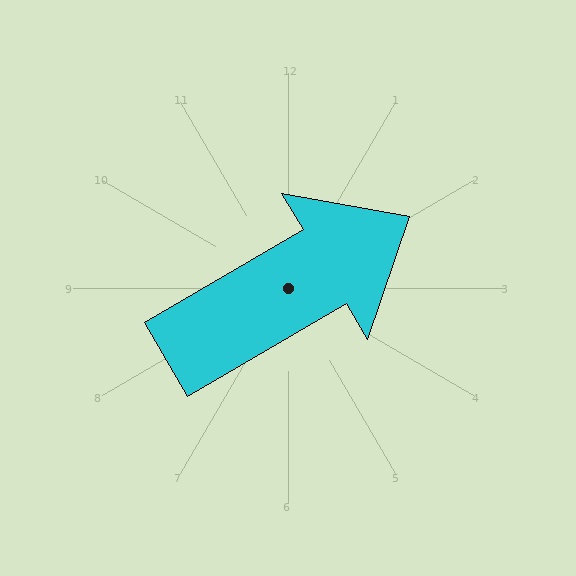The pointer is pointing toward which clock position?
Roughly 2 o'clock.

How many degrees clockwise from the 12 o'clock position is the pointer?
Approximately 60 degrees.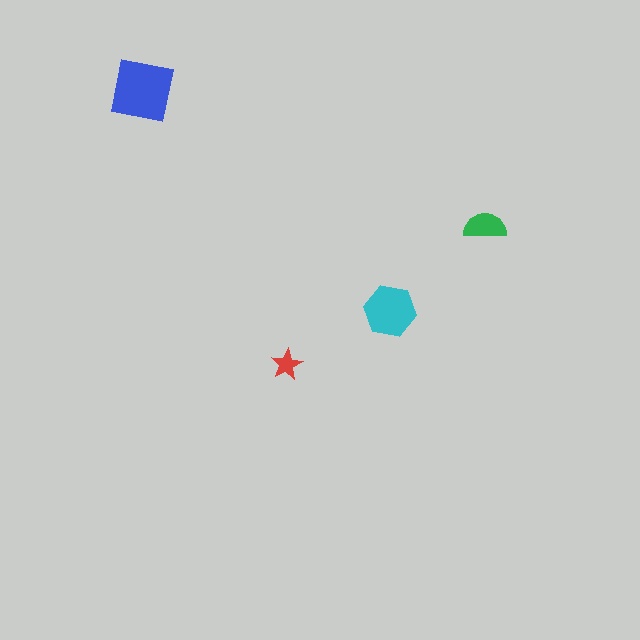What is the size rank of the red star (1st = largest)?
4th.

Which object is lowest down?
The red star is bottommost.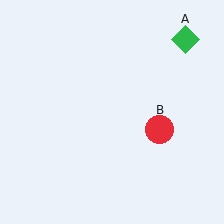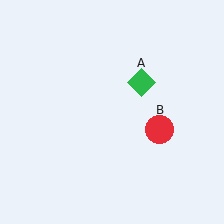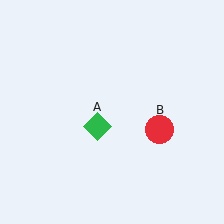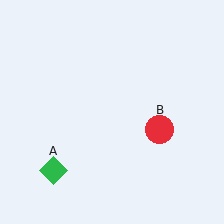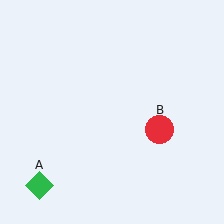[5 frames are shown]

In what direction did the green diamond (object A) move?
The green diamond (object A) moved down and to the left.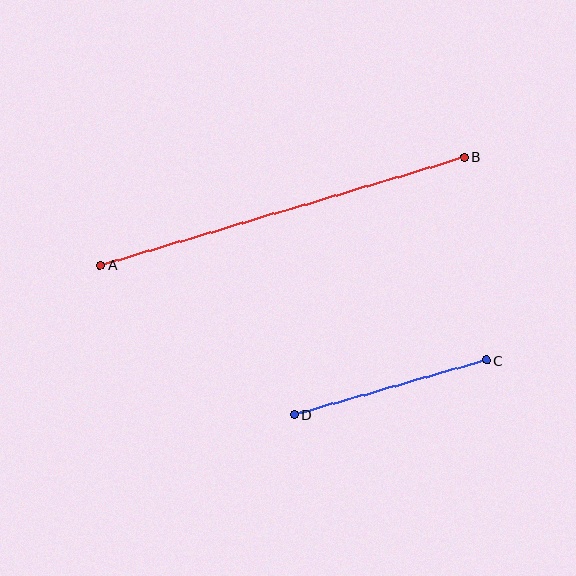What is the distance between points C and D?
The distance is approximately 199 pixels.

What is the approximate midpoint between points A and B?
The midpoint is at approximately (282, 211) pixels.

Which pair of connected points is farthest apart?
Points A and B are farthest apart.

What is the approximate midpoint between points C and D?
The midpoint is at approximately (390, 388) pixels.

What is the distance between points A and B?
The distance is approximately 380 pixels.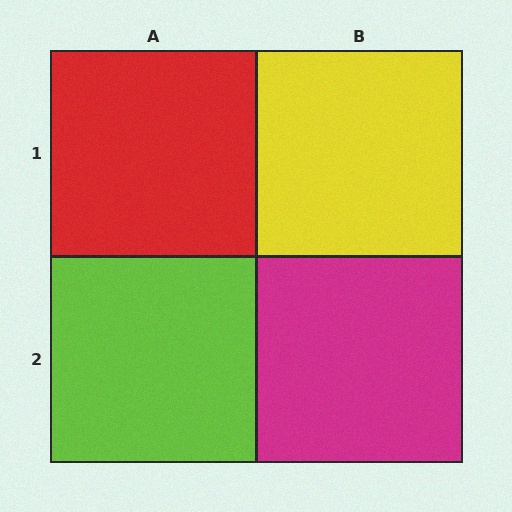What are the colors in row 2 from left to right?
Lime, magenta.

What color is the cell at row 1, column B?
Yellow.